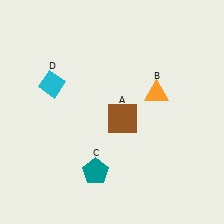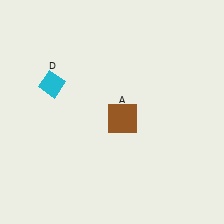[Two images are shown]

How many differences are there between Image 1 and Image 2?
There are 2 differences between the two images.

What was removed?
The orange triangle (B), the teal pentagon (C) were removed in Image 2.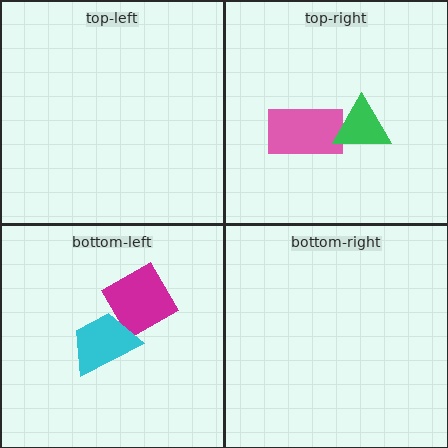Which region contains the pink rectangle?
The top-right region.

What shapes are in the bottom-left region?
The magenta diamond, the cyan trapezoid.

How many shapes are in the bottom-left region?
2.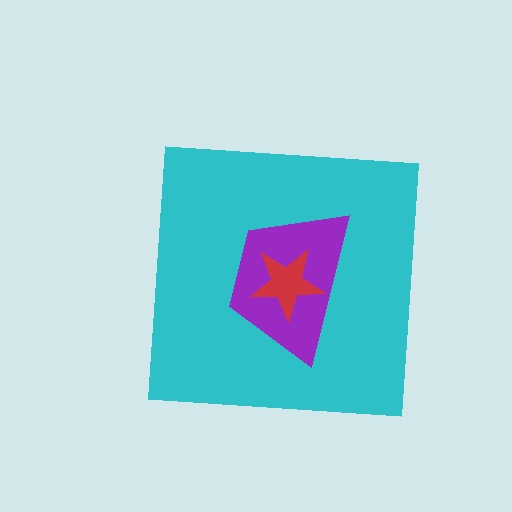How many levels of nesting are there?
3.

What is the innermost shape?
The red star.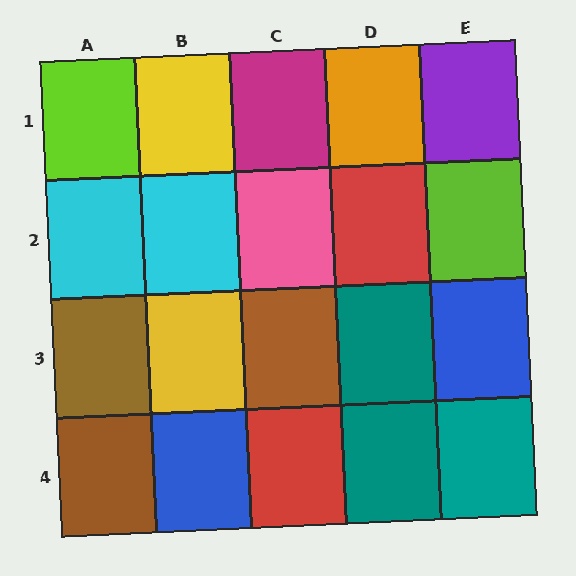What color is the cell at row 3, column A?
Brown.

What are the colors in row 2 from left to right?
Cyan, cyan, pink, red, lime.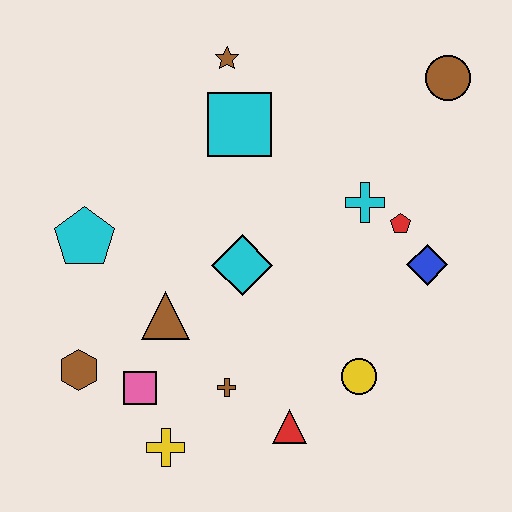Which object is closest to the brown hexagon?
The pink square is closest to the brown hexagon.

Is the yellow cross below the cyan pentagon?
Yes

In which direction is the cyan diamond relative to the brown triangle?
The cyan diamond is to the right of the brown triangle.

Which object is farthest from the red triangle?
The brown circle is farthest from the red triangle.